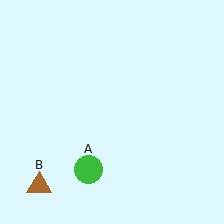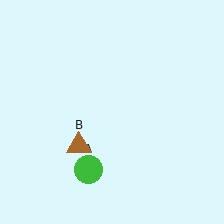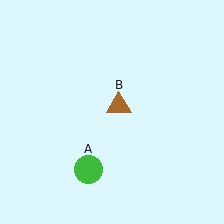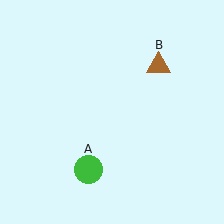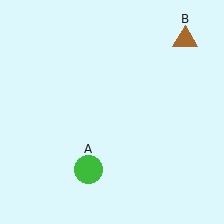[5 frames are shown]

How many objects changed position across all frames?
1 object changed position: brown triangle (object B).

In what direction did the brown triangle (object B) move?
The brown triangle (object B) moved up and to the right.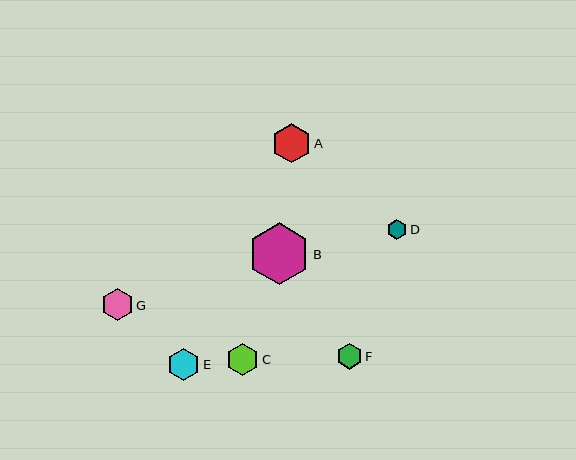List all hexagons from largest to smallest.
From largest to smallest: B, A, E, C, G, F, D.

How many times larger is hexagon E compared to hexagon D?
Hexagon E is approximately 1.6 times the size of hexagon D.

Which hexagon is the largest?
Hexagon B is the largest with a size of approximately 62 pixels.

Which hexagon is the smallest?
Hexagon D is the smallest with a size of approximately 21 pixels.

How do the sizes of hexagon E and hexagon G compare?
Hexagon E and hexagon G are approximately the same size.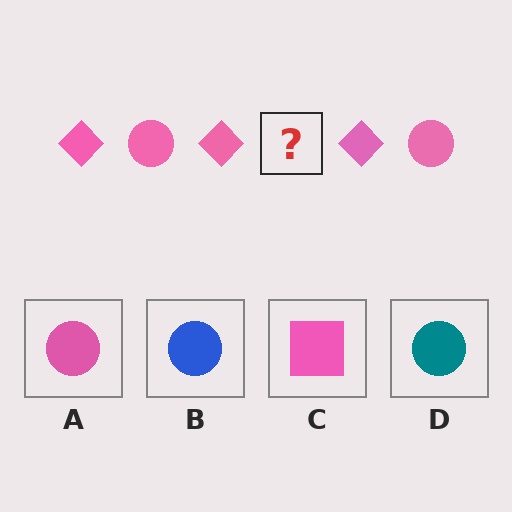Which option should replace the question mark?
Option A.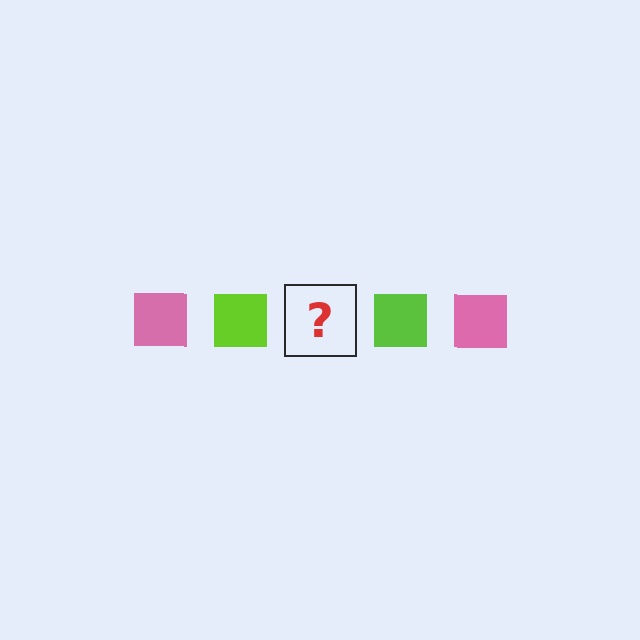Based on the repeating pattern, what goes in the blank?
The blank should be a pink square.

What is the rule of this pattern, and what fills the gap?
The rule is that the pattern cycles through pink, lime squares. The gap should be filled with a pink square.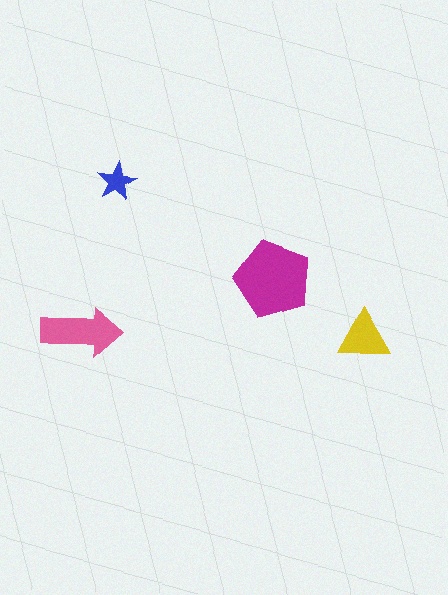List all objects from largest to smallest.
The magenta pentagon, the pink arrow, the yellow triangle, the blue star.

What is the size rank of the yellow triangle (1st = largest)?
3rd.